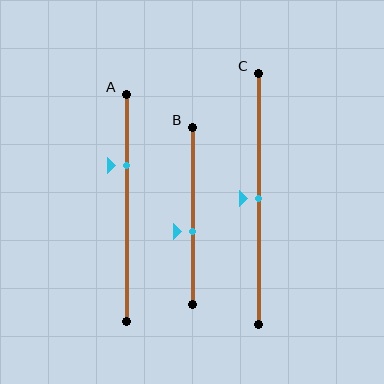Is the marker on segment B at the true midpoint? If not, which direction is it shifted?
No, the marker on segment B is shifted downward by about 9% of the segment length.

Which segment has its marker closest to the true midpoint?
Segment C has its marker closest to the true midpoint.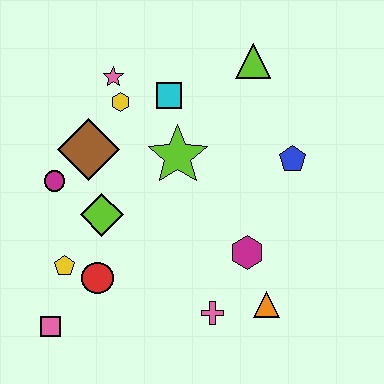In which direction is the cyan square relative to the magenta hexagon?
The cyan square is above the magenta hexagon.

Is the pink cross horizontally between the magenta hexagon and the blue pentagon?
No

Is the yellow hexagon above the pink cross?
Yes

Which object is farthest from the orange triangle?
The pink star is farthest from the orange triangle.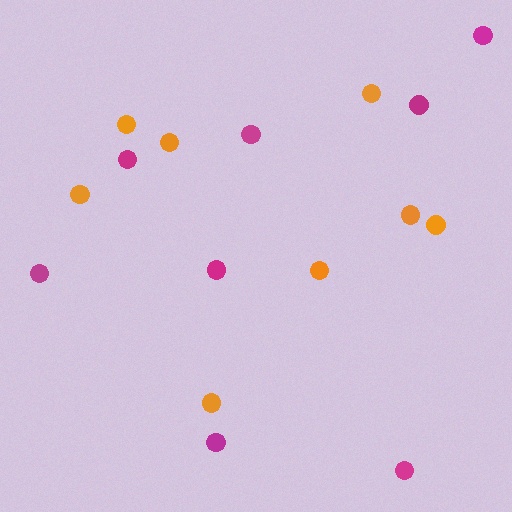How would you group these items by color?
There are 2 groups: one group of orange circles (8) and one group of magenta circles (8).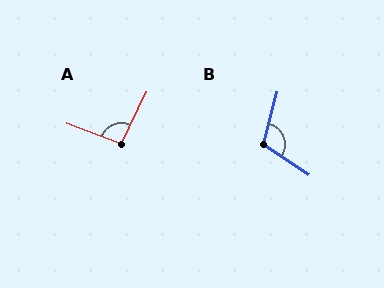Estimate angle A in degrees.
Approximately 96 degrees.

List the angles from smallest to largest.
A (96°), B (109°).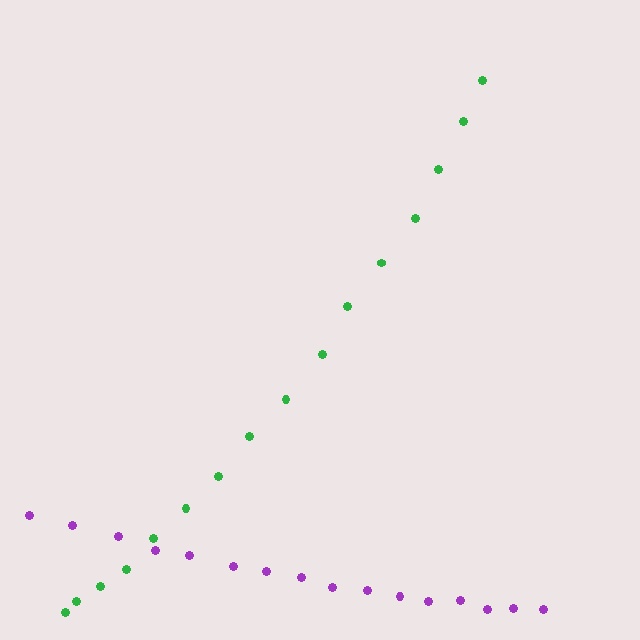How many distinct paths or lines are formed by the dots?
There are 2 distinct paths.